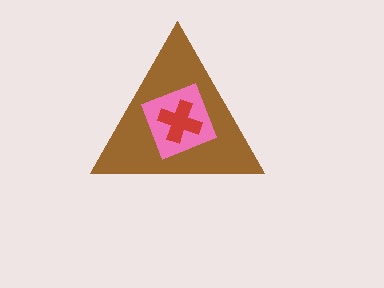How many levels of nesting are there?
3.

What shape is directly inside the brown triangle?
The pink diamond.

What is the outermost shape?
The brown triangle.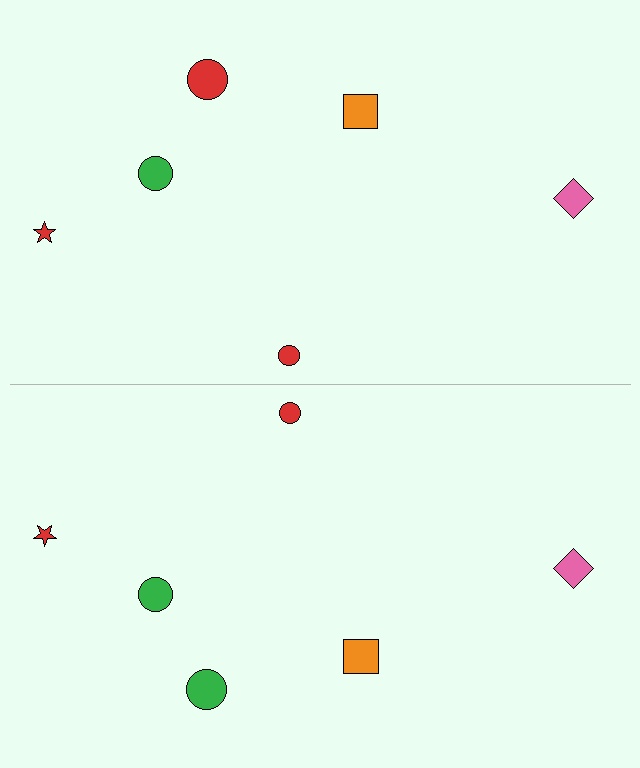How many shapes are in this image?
There are 12 shapes in this image.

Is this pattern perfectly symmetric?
No, the pattern is not perfectly symmetric. The green circle on the bottom side breaks the symmetry — its mirror counterpart is red.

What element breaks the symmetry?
The green circle on the bottom side breaks the symmetry — its mirror counterpart is red.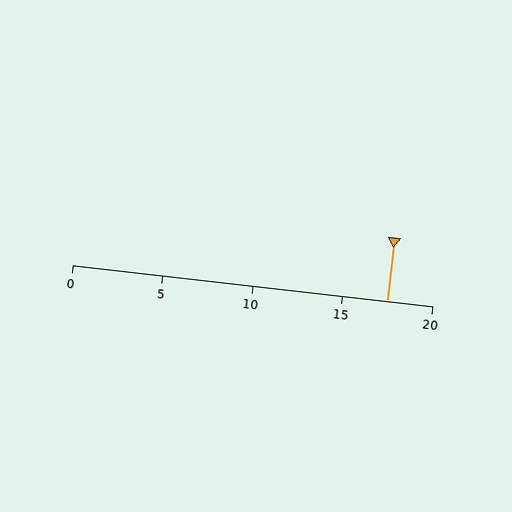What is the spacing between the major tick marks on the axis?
The major ticks are spaced 5 apart.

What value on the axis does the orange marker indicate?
The marker indicates approximately 17.5.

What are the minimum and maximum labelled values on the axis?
The axis runs from 0 to 20.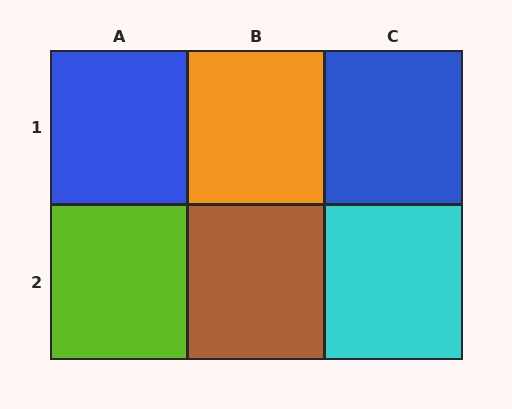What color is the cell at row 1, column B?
Orange.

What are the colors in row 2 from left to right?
Lime, brown, cyan.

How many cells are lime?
1 cell is lime.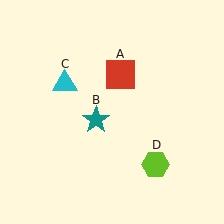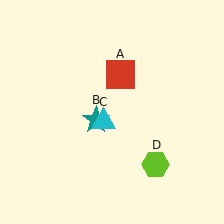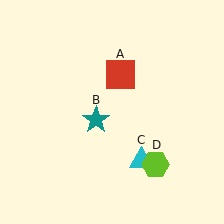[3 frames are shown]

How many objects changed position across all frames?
1 object changed position: cyan triangle (object C).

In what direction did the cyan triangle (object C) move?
The cyan triangle (object C) moved down and to the right.